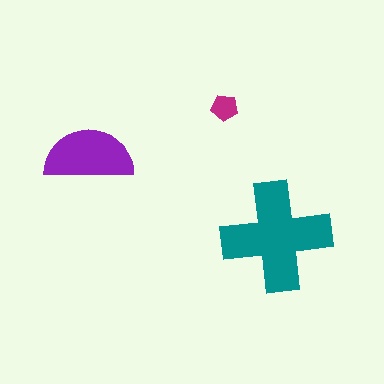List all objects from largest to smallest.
The teal cross, the purple semicircle, the magenta pentagon.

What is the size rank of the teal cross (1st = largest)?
1st.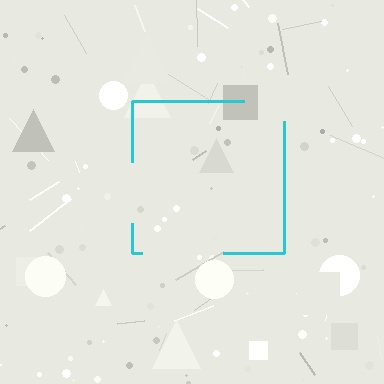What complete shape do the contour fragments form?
The contour fragments form a square.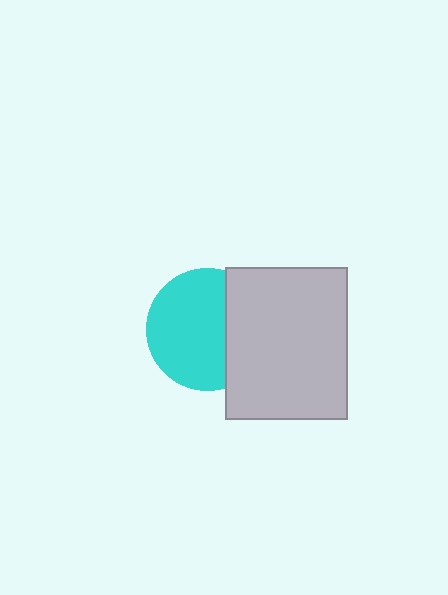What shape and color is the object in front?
The object in front is a light gray rectangle.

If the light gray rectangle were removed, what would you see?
You would see the complete cyan circle.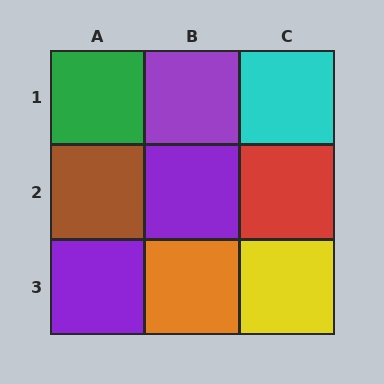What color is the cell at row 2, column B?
Purple.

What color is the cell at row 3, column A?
Purple.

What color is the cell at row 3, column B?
Orange.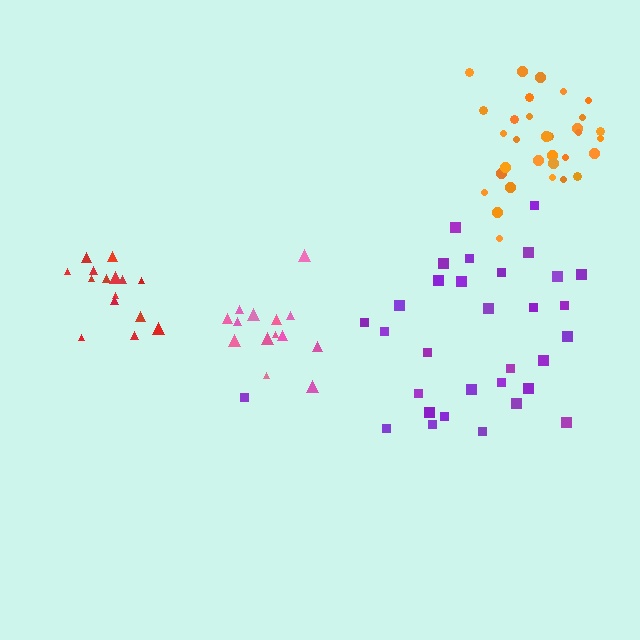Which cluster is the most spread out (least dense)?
Purple.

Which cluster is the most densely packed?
Red.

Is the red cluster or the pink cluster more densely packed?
Red.